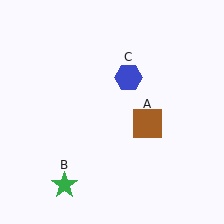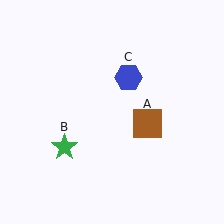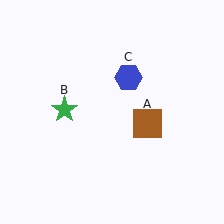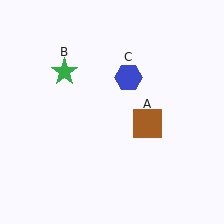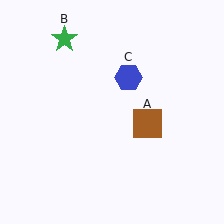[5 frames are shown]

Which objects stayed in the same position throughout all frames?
Brown square (object A) and blue hexagon (object C) remained stationary.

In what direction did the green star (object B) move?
The green star (object B) moved up.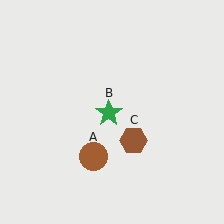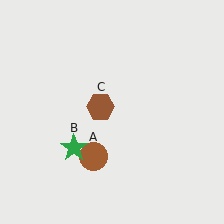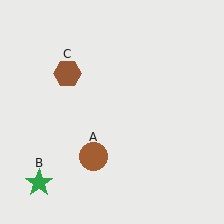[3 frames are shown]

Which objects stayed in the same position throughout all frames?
Brown circle (object A) remained stationary.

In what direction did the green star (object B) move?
The green star (object B) moved down and to the left.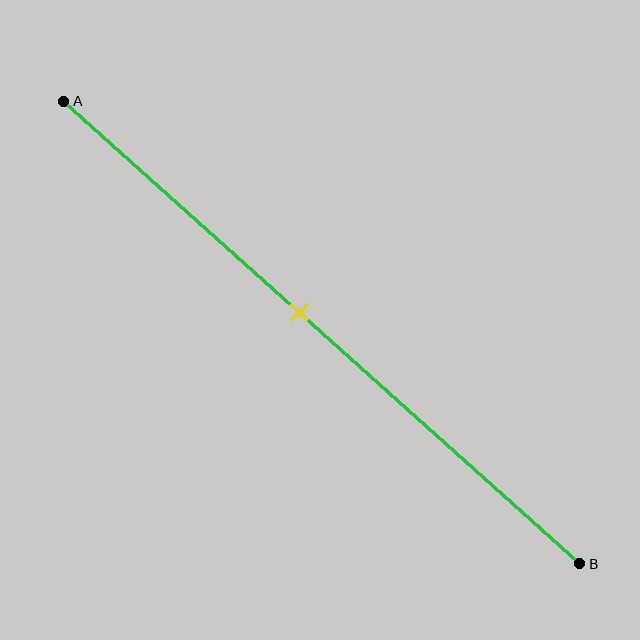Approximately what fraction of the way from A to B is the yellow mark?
The yellow mark is approximately 45% of the way from A to B.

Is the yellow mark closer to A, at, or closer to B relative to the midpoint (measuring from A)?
The yellow mark is closer to point A than the midpoint of segment AB.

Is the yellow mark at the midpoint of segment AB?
No, the mark is at about 45% from A, not at the 50% midpoint.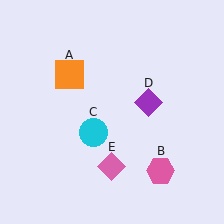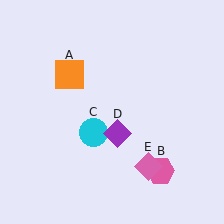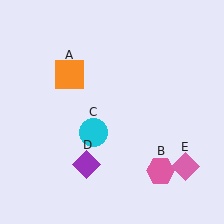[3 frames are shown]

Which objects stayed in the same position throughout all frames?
Orange square (object A) and pink hexagon (object B) and cyan circle (object C) remained stationary.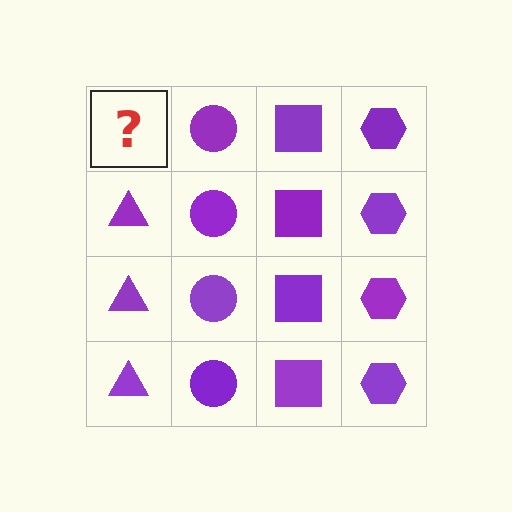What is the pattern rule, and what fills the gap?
The rule is that each column has a consistent shape. The gap should be filled with a purple triangle.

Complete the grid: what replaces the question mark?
The question mark should be replaced with a purple triangle.